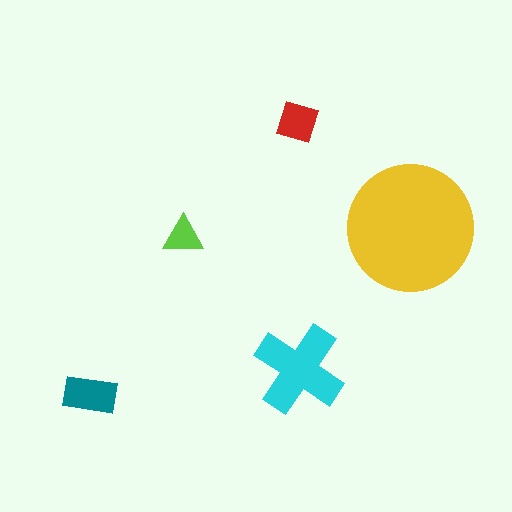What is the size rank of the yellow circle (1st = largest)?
1st.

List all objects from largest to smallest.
The yellow circle, the cyan cross, the teal rectangle, the red diamond, the lime triangle.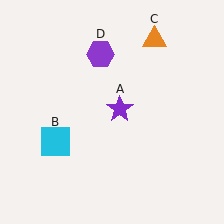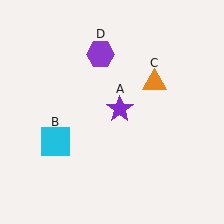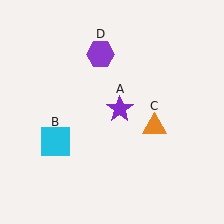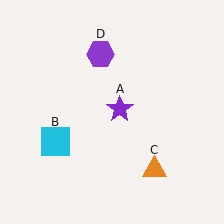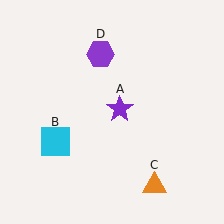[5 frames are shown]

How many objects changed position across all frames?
1 object changed position: orange triangle (object C).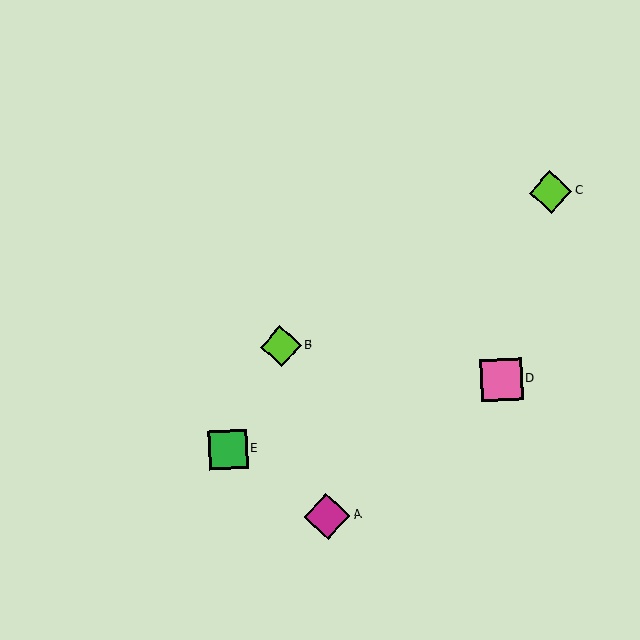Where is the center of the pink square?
The center of the pink square is at (501, 379).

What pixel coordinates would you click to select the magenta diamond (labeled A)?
Click at (327, 516) to select the magenta diamond A.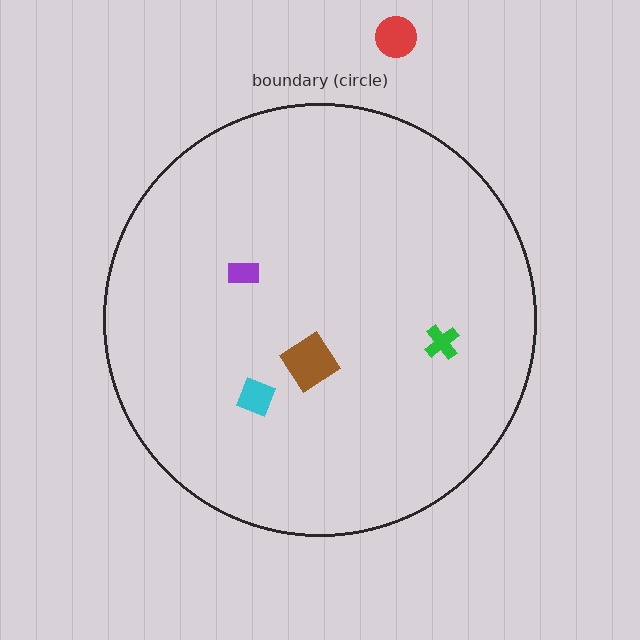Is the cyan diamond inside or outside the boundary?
Inside.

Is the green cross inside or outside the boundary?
Inside.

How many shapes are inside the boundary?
4 inside, 1 outside.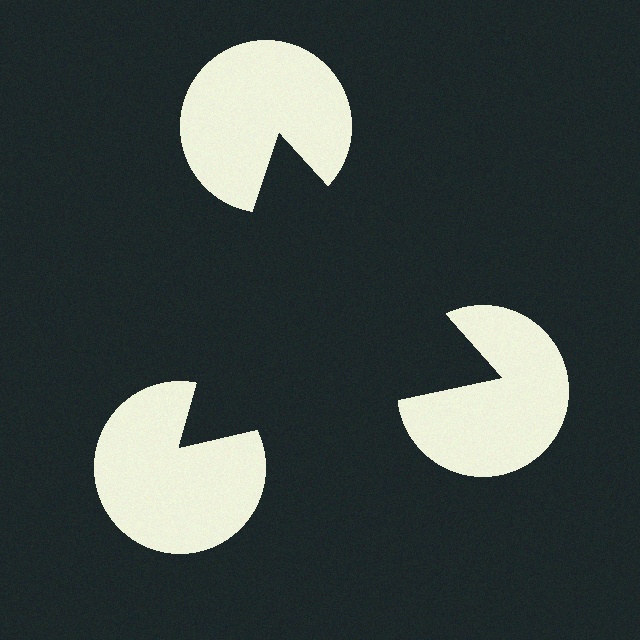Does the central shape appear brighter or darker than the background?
It typically appears slightly darker than the background, even though no actual brightness change is drawn.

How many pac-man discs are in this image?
There are 3 — one at each vertex of the illusory triangle.